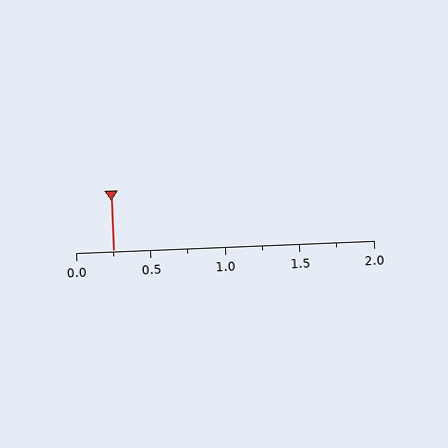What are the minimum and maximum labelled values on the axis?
The axis runs from 0.0 to 2.0.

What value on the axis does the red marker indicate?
The marker indicates approximately 0.25.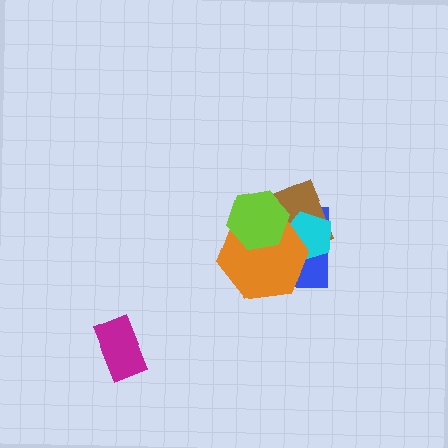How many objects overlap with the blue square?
4 objects overlap with the blue square.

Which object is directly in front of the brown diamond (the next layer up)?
The cyan pentagon is directly in front of the brown diamond.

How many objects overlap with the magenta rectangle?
0 objects overlap with the magenta rectangle.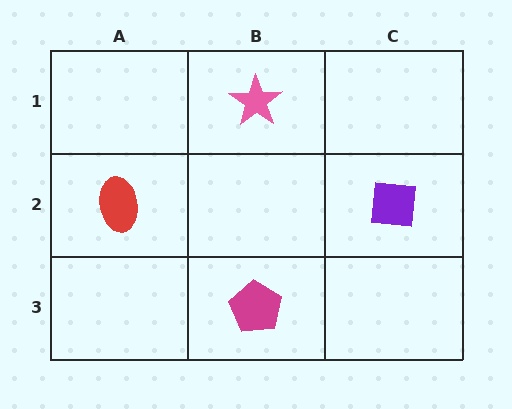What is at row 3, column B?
A magenta pentagon.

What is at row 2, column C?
A purple square.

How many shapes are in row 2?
2 shapes.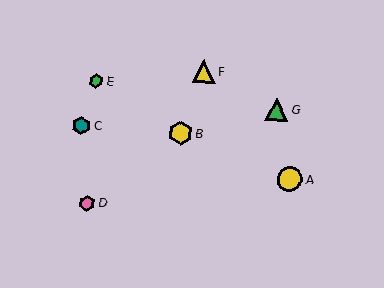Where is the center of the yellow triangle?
The center of the yellow triangle is at (204, 71).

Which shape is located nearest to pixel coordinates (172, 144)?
The yellow hexagon (labeled B) at (181, 133) is nearest to that location.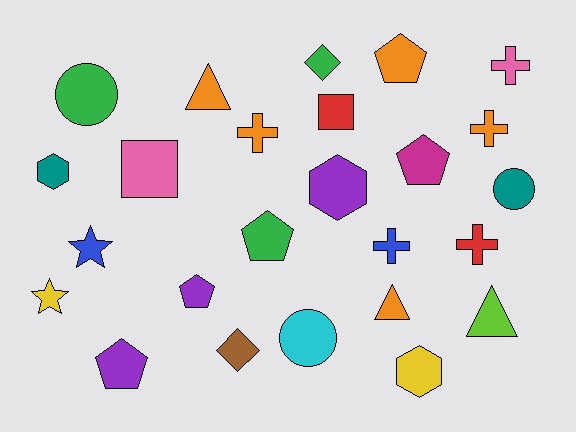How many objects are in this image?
There are 25 objects.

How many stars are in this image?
There are 2 stars.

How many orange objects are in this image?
There are 5 orange objects.